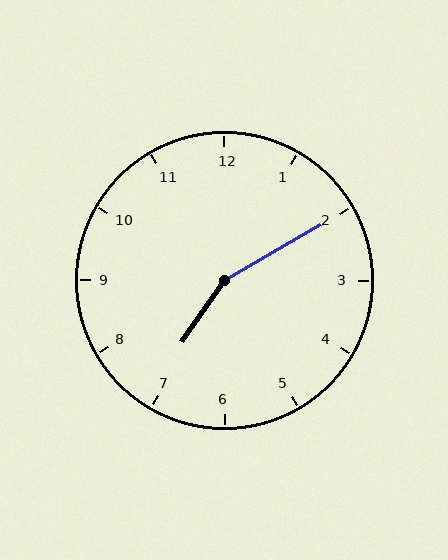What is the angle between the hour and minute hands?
Approximately 155 degrees.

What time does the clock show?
7:10.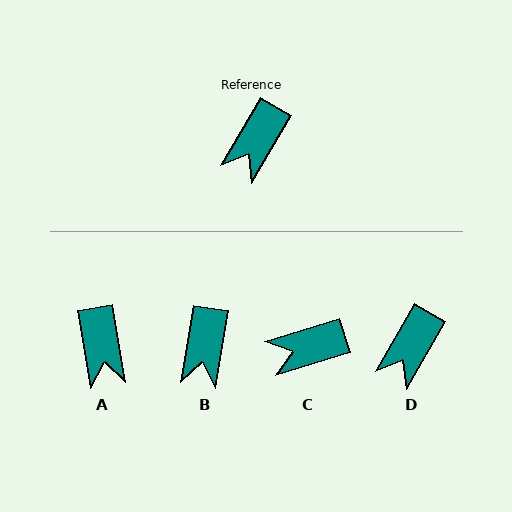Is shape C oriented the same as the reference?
No, it is off by about 43 degrees.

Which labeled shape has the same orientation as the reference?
D.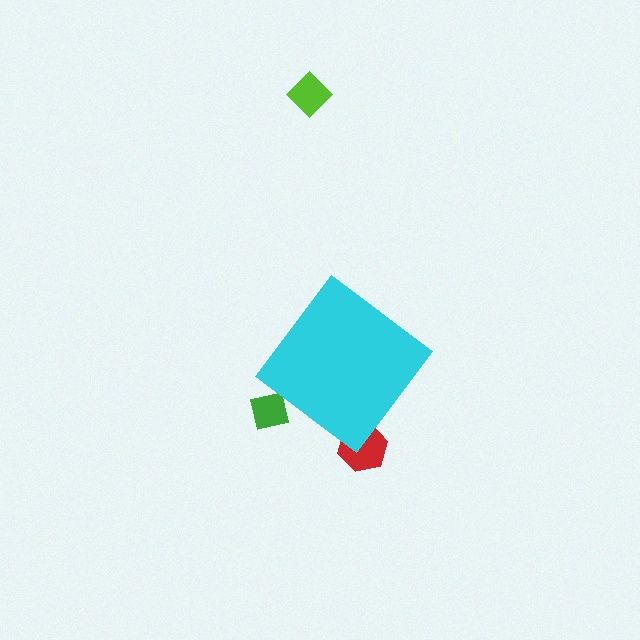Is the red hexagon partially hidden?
Yes, the red hexagon is partially hidden behind the cyan diamond.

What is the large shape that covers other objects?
A cyan diamond.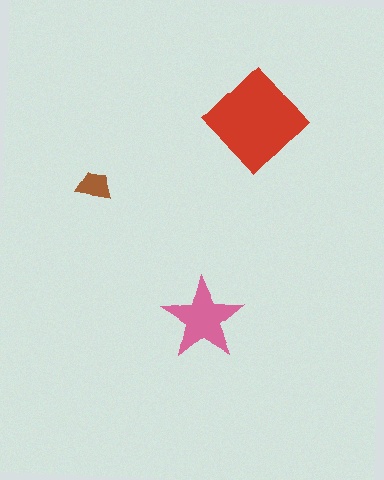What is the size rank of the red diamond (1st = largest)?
1st.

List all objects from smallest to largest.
The brown trapezoid, the pink star, the red diamond.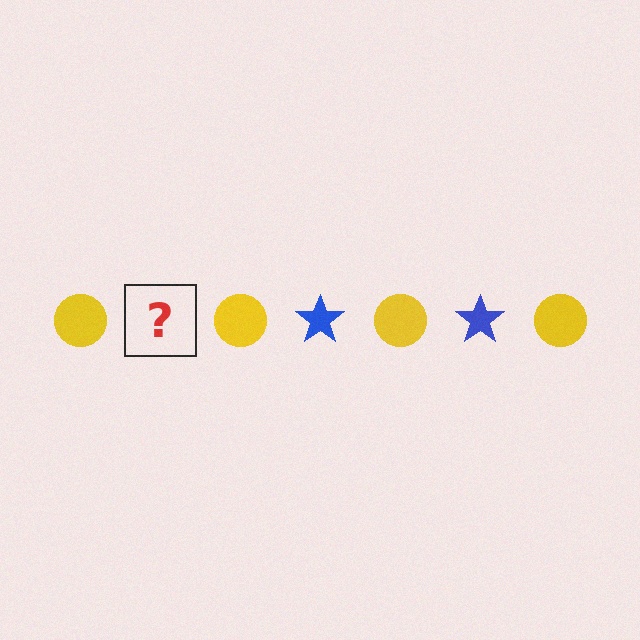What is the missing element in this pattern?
The missing element is a blue star.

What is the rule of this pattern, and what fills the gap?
The rule is that the pattern alternates between yellow circle and blue star. The gap should be filled with a blue star.